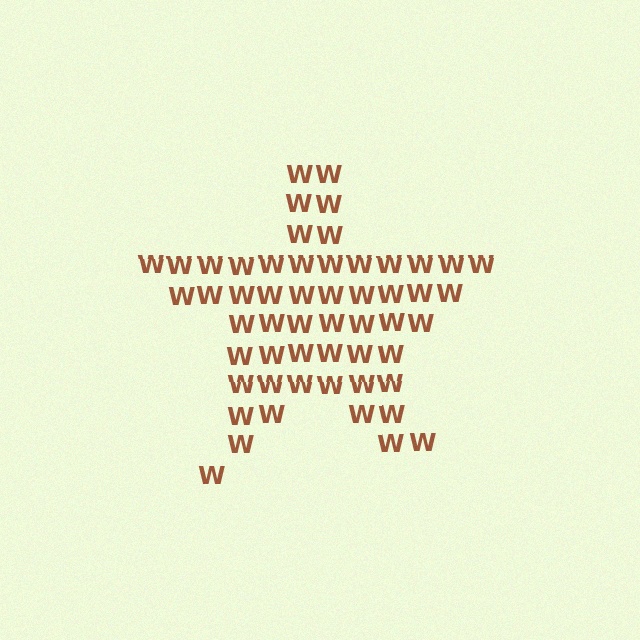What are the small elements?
The small elements are letter W's.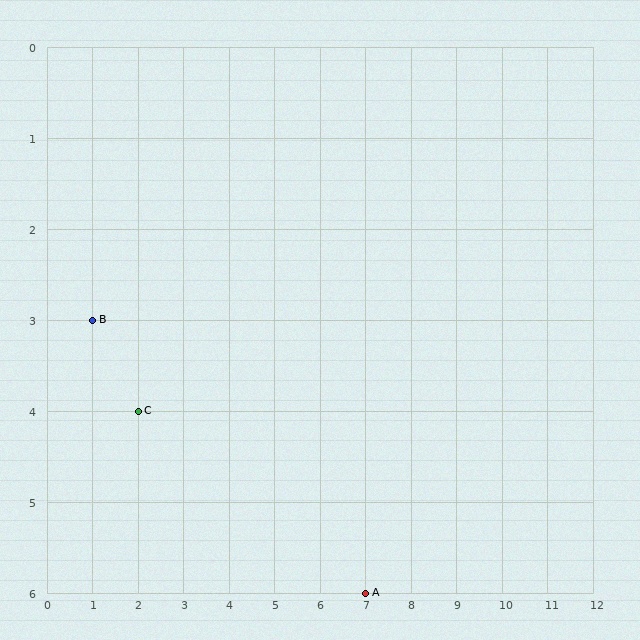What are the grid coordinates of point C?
Point C is at grid coordinates (2, 4).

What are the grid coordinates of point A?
Point A is at grid coordinates (7, 6).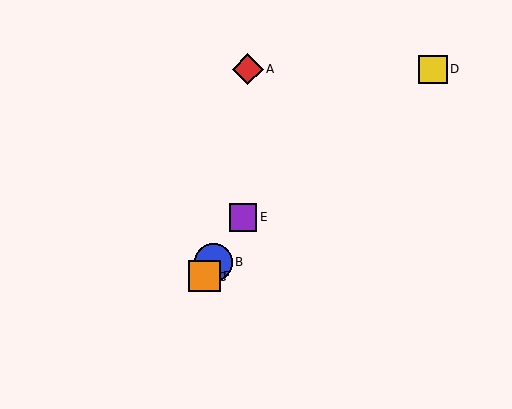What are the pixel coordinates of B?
Object B is at (214, 262).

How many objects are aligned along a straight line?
4 objects (B, C, E, F) are aligned along a straight line.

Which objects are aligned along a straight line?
Objects B, C, E, F are aligned along a straight line.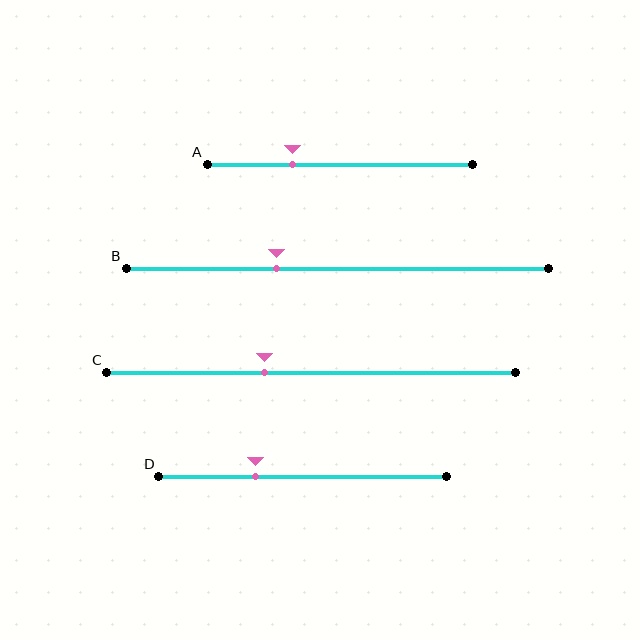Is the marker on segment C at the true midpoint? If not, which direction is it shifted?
No, the marker on segment C is shifted to the left by about 11% of the segment length.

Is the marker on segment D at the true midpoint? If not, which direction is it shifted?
No, the marker on segment D is shifted to the left by about 16% of the segment length.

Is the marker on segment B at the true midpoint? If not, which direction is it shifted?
No, the marker on segment B is shifted to the left by about 14% of the segment length.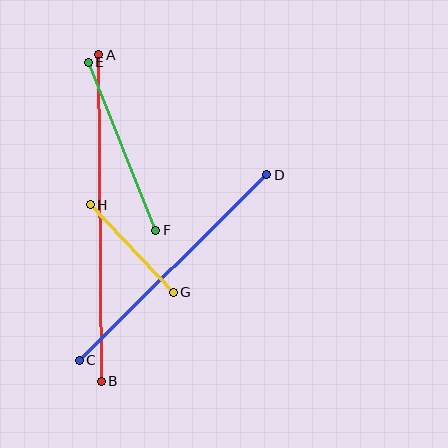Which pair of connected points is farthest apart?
Points A and B are farthest apart.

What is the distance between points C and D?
The distance is approximately 263 pixels.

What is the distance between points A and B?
The distance is approximately 327 pixels.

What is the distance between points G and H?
The distance is approximately 121 pixels.